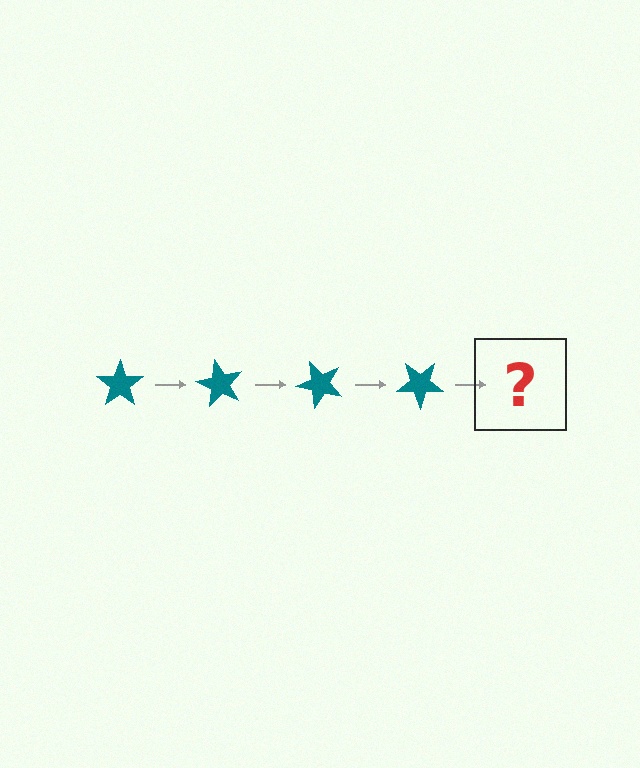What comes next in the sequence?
The next element should be a teal star rotated 240 degrees.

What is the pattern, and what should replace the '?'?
The pattern is that the star rotates 60 degrees each step. The '?' should be a teal star rotated 240 degrees.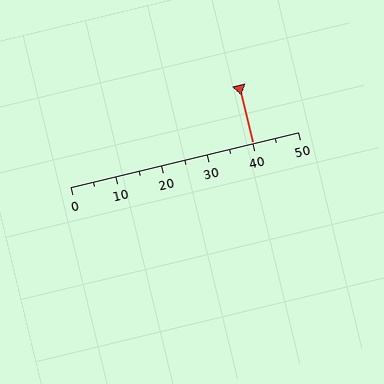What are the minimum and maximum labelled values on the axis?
The axis runs from 0 to 50.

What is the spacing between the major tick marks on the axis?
The major ticks are spaced 10 apart.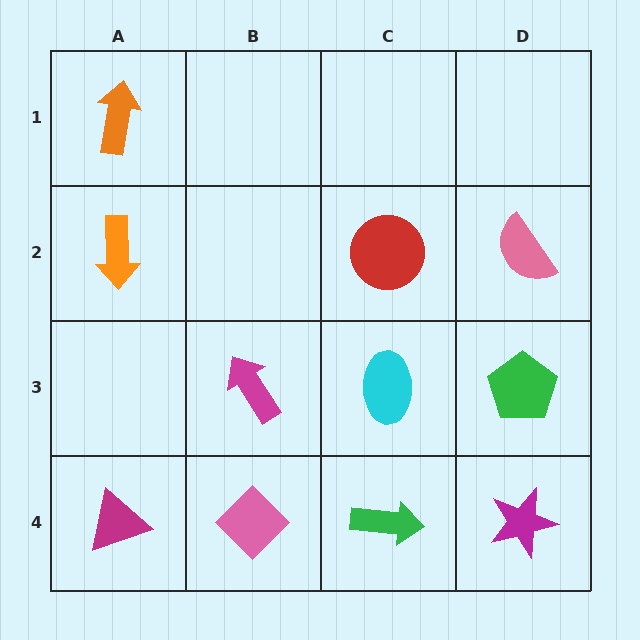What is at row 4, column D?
A magenta star.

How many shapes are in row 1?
1 shape.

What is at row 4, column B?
A pink diamond.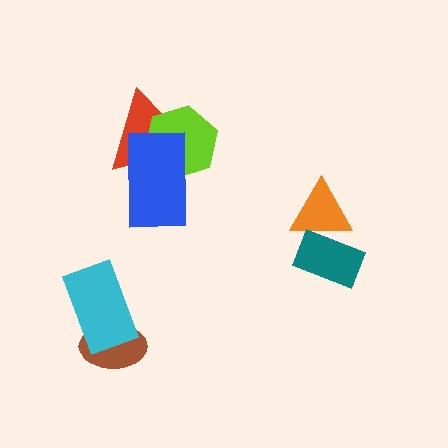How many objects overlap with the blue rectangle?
2 objects overlap with the blue rectangle.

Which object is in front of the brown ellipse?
The cyan rectangle is in front of the brown ellipse.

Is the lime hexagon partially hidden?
Yes, it is partially covered by another shape.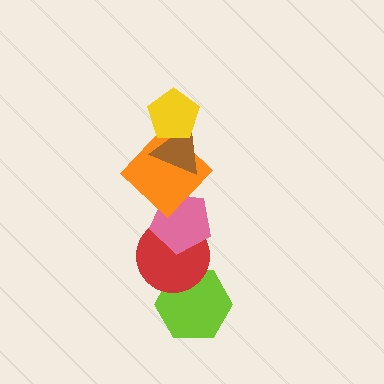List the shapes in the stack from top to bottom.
From top to bottom: the yellow pentagon, the brown triangle, the orange diamond, the pink pentagon, the red circle, the lime hexagon.